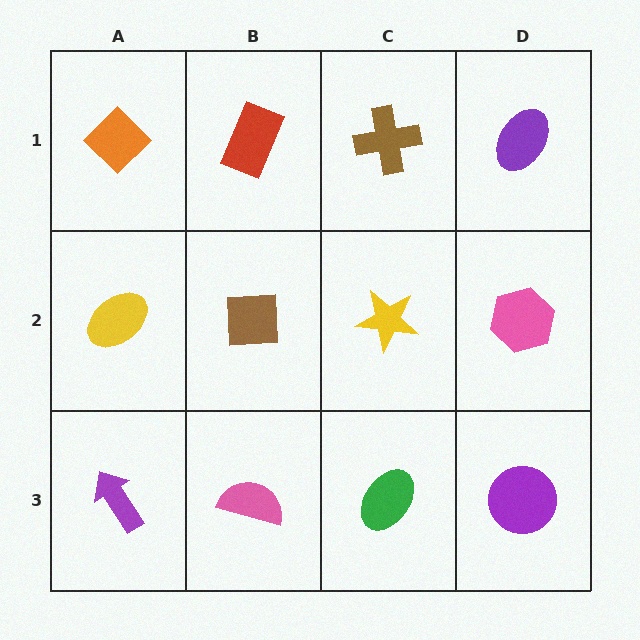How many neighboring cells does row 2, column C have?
4.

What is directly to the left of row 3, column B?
A purple arrow.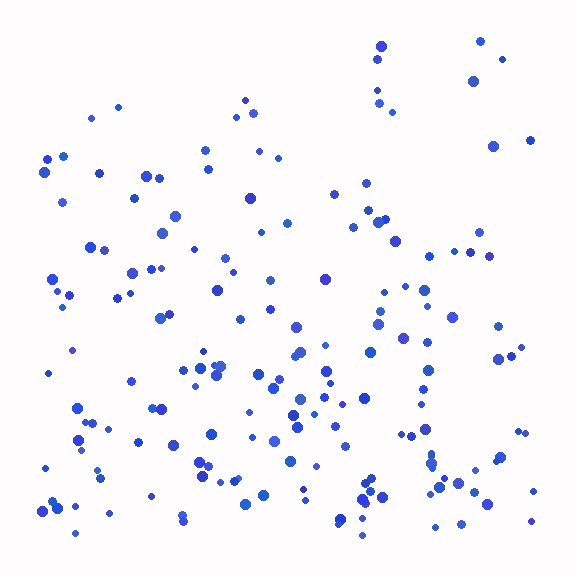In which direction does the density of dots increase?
From top to bottom, with the bottom side densest.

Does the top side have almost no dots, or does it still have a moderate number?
Still a moderate number, just noticeably fewer than the bottom.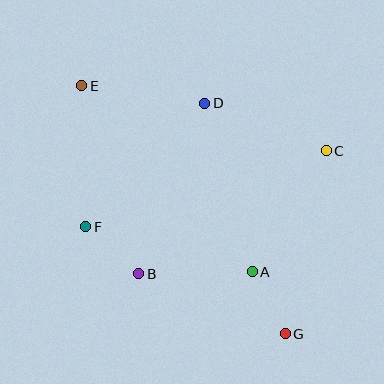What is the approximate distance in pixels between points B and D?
The distance between B and D is approximately 183 pixels.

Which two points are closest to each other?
Points A and G are closest to each other.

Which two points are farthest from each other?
Points E and G are farthest from each other.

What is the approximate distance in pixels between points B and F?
The distance between B and F is approximately 71 pixels.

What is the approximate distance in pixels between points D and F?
The distance between D and F is approximately 172 pixels.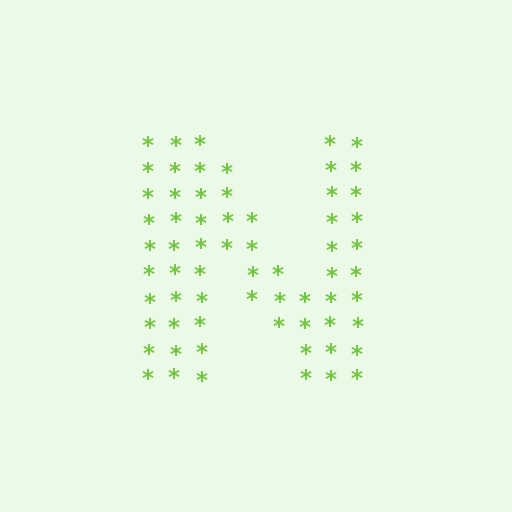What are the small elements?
The small elements are asterisks.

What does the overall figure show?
The overall figure shows the letter N.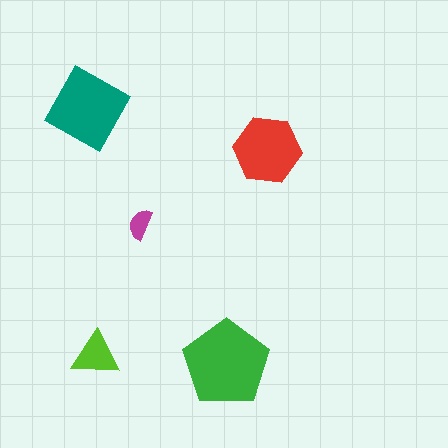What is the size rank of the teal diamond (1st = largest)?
2nd.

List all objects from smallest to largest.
The magenta semicircle, the lime triangle, the red hexagon, the teal diamond, the green pentagon.